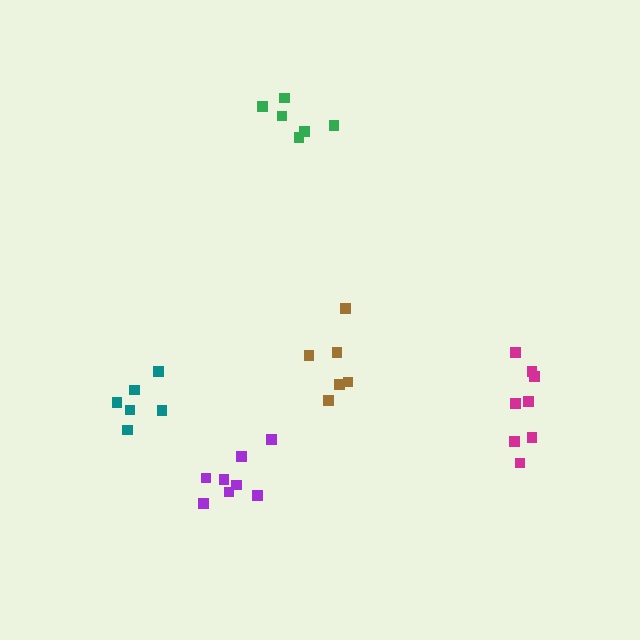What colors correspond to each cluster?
The clusters are colored: purple, teal, brown, green, magenta.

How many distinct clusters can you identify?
There are 5 distinct clusters.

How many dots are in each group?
Group 1: 8 dots, Group 2: 6 dots, Group 3: 6 dots, Group 4: 6 dots, Group 5: 8 dots (34 total).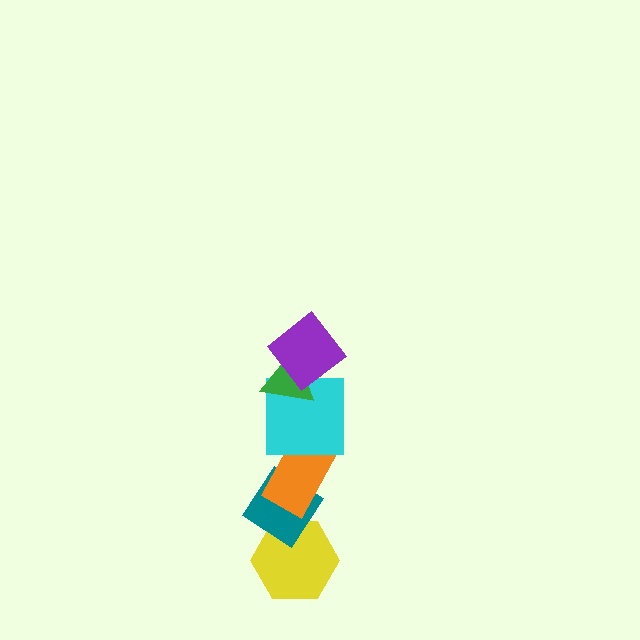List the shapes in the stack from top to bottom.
From top to bottom: the purple diamond, the green triangle, the cyan square, the orange rectangle, the teal diamond, the yellow hexagon.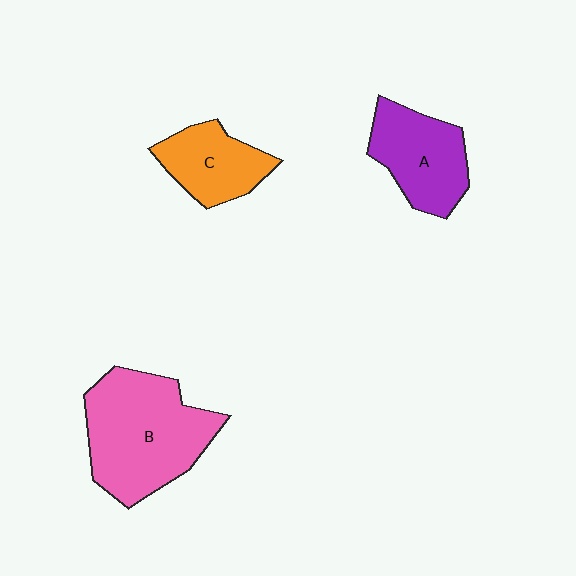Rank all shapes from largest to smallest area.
From largest to smallest: B (pink), A (purple), C (orange).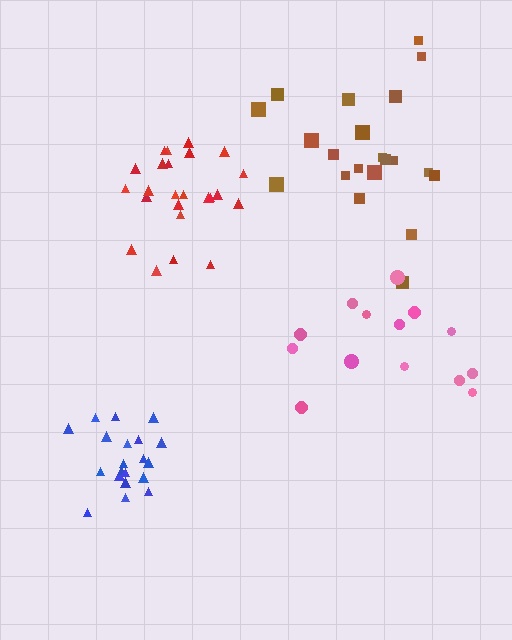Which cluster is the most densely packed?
Blue.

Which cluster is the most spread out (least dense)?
Pink.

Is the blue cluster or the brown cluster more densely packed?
Blue.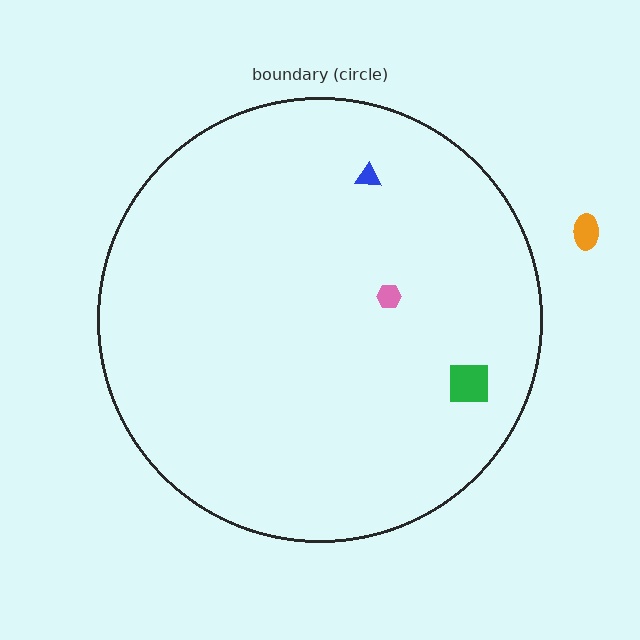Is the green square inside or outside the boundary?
Inside.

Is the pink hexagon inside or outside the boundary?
Inside.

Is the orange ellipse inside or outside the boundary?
Outside.